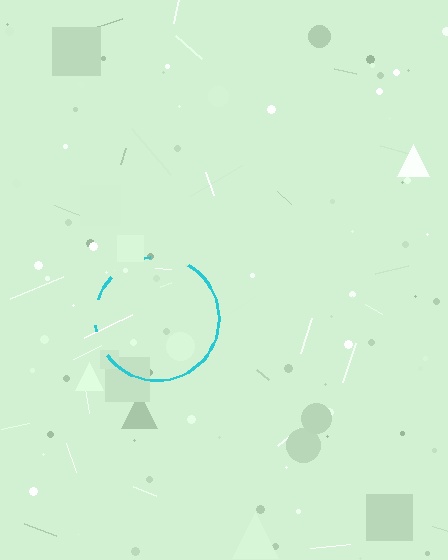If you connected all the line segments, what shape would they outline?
They would outline a circle.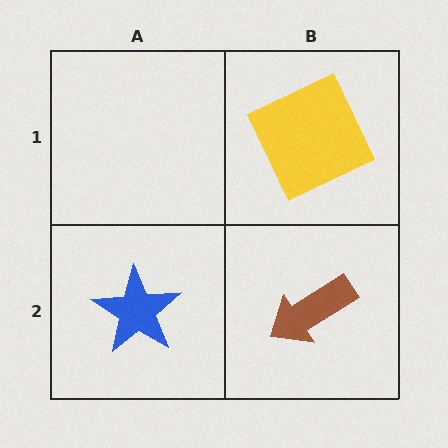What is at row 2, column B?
A brown arrow.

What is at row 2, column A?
A blue star.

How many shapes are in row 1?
1 shape.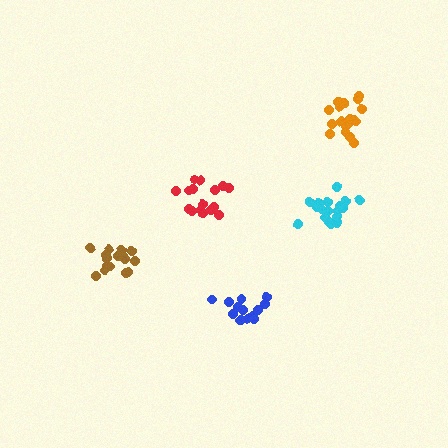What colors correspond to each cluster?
The clusters are colored: brown, blue, cyan, red, orange.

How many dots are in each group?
Group 1: 16 dots, Group 2: 14 dots, Group 3: 20 dots, Group 4: 16 dots, Group 5: 20 dots (86 total).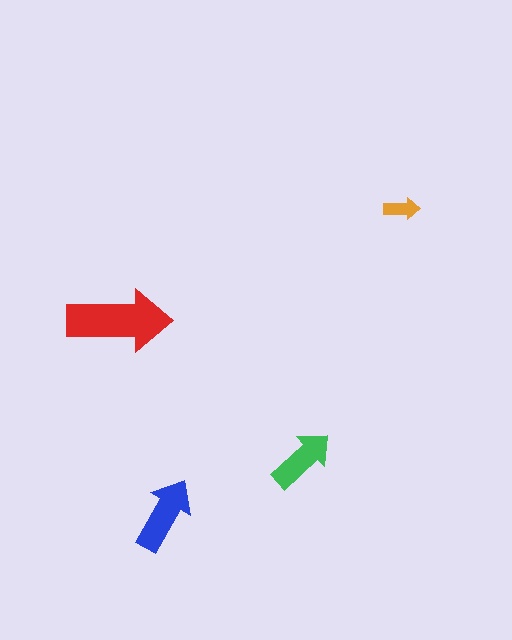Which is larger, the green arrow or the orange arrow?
The green one.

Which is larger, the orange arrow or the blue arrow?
The blue one.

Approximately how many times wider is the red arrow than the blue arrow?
About 1.5 times wider.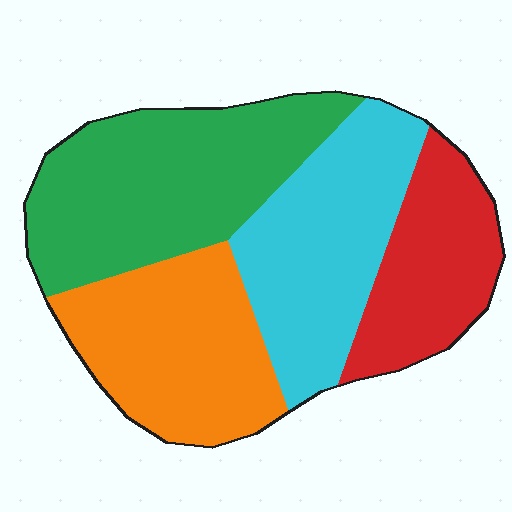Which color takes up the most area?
Green, at roughly 30%.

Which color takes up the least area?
Red, at roughly 20%.